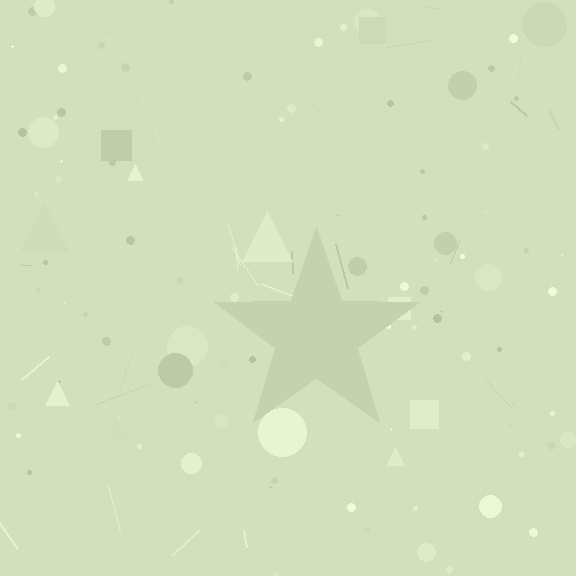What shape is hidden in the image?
A star is hidden in the image.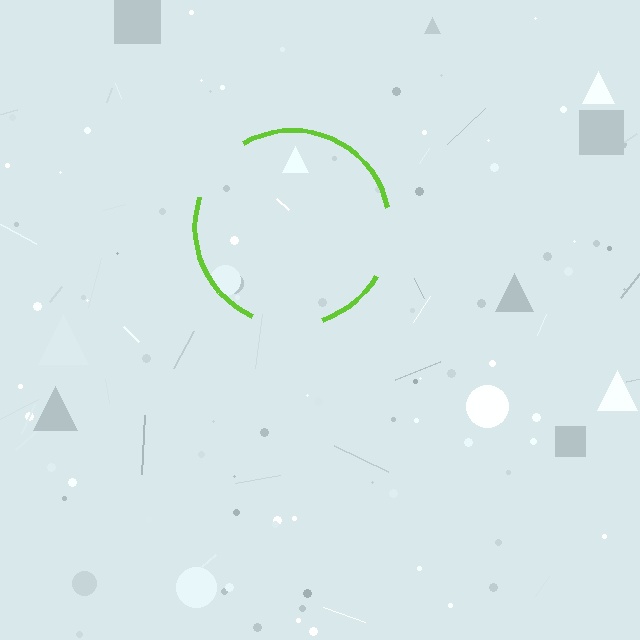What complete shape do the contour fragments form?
The contour fragments form a circle.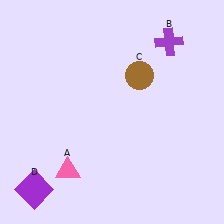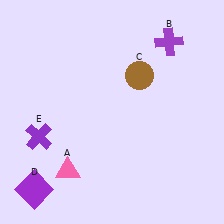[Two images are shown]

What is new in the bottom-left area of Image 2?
A purple cross (E) was added in the bottom-left area of Image 2.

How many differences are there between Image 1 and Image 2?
There is 1 difference between the two images.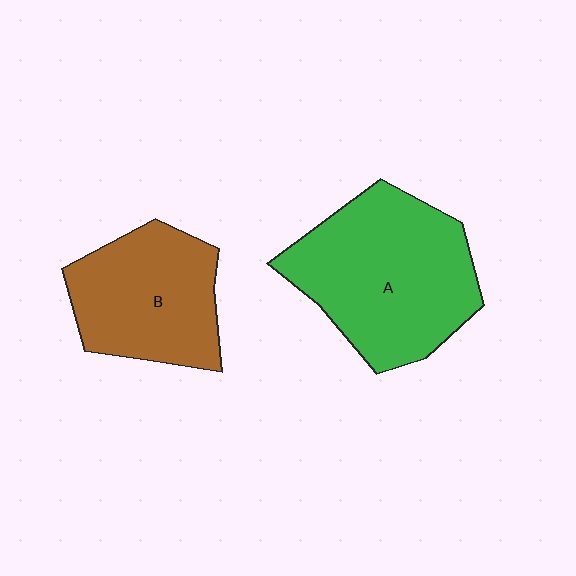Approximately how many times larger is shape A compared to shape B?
Approximately 1.4 times.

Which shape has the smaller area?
Shape B (brown).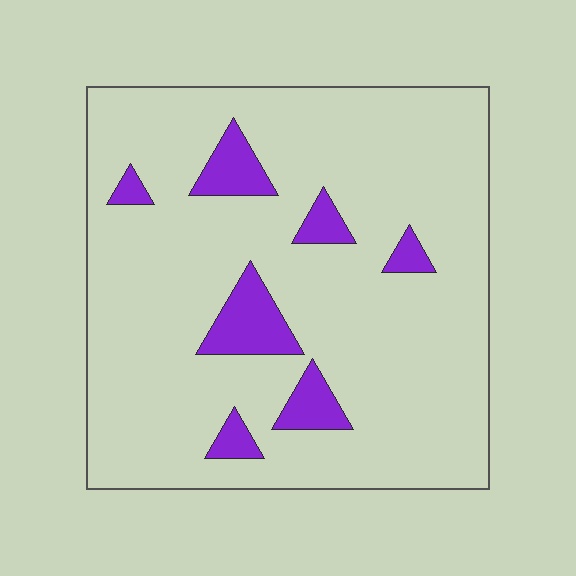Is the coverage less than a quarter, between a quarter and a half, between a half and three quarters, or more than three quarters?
Less than a quarter.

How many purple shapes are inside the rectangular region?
7.